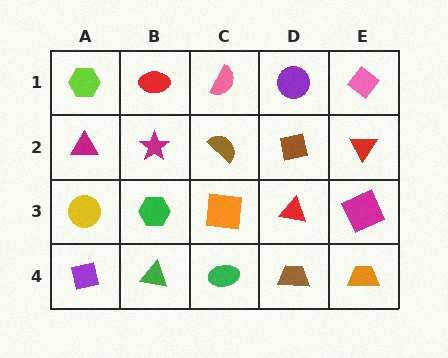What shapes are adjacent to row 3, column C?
A brown semicircle (row 2, column C), a green ellipse (row 4, column C), a green hexagon (row 3, column B), a red triangle (row 3, column D).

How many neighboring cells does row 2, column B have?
4.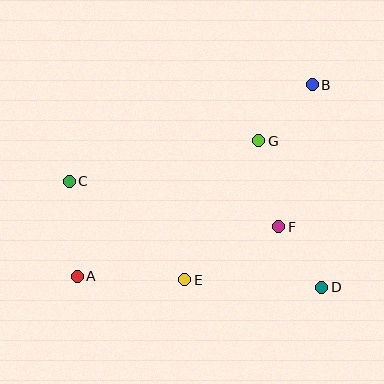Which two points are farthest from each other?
Points A and B are farthest from each other.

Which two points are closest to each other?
Points D and F are closest to each other.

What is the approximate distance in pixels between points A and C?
The distance between A and C is approximately 95 pixels.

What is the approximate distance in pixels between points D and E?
The distance between D and E is approximately 137 pixels.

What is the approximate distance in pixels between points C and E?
The distance between C and E is approximately 152 pixels.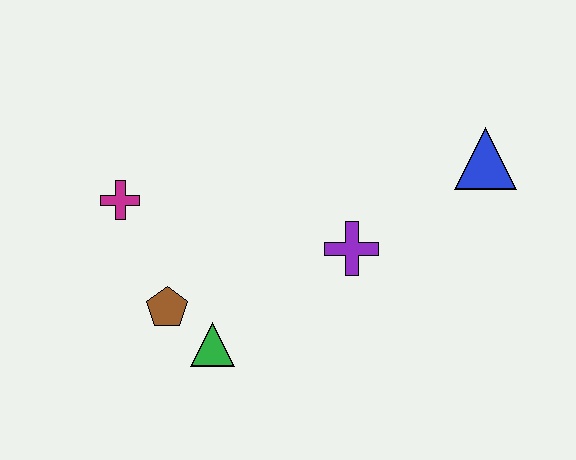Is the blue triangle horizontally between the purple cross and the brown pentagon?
No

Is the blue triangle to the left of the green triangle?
No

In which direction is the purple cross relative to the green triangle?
The purple cross is to the right of the green triangle.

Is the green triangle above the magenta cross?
No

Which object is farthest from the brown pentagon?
The blue triangle is farthest from the brown pentagon.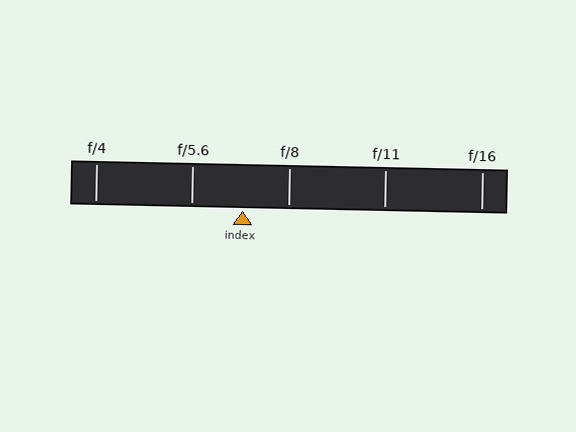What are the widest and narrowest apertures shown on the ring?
The widest aperture shown is f/4 and the narrowest is f/16.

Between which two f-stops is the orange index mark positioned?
The index mark is between f/5.6 and f/8.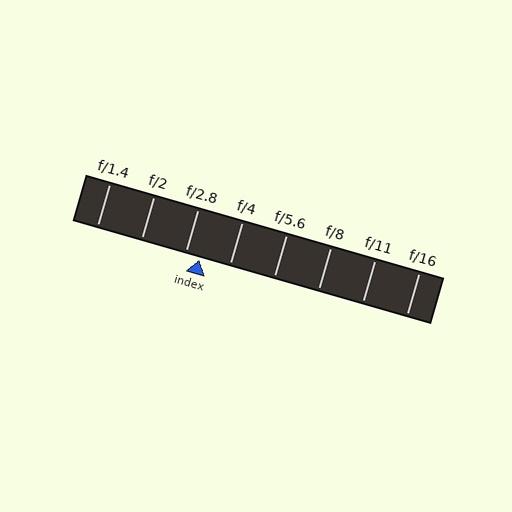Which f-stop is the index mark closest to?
The index mark is closest to f/2.8.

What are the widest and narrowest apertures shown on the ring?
The widest aperture shown is f/1.4 and the narrowest is f/16.